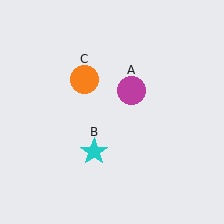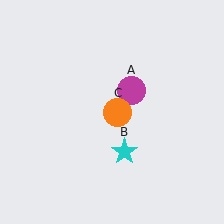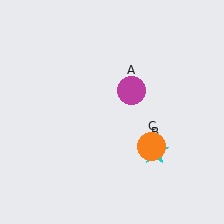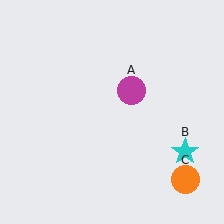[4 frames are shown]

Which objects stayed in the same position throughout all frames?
Magenta circle (object A) remained stationary.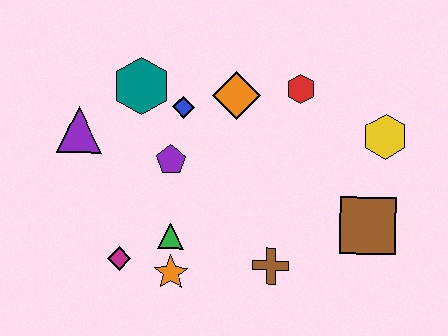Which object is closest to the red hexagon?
The orange diamond is closest to the red hexagon.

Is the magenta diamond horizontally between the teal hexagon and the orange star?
No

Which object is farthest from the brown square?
The purple triangle is farthest from the brown square.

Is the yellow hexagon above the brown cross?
Yes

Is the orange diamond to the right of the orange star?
Yes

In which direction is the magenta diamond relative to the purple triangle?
The magenta diamond is below the purple triangle.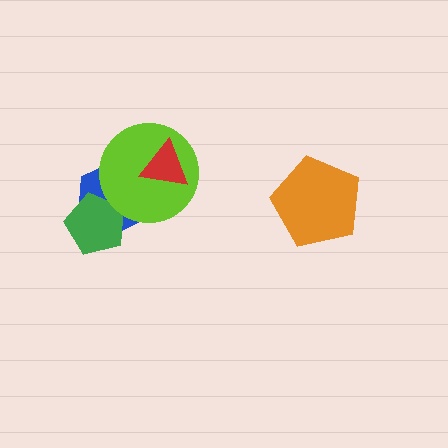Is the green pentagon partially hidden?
Yes, it is partially covered by another shape.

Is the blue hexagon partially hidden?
Yes, it is partially covered by another shape.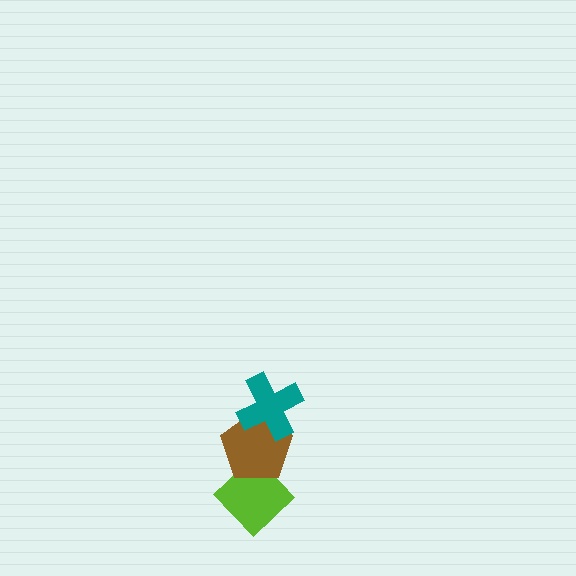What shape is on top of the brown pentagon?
The teal cross is on top of the brown pentagon.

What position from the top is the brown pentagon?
The brown pentagon is 2nd from the top.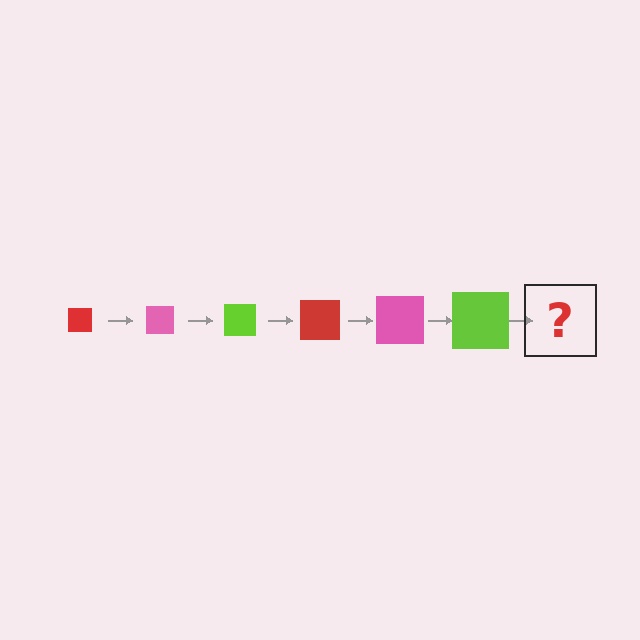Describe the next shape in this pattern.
It should be a red square, larger than the previous one.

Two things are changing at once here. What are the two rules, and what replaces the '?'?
The two rules are that the square grows larger each step and the color cycles through red, pink, and lime. The '?' should be a red square, larger than the previous one.